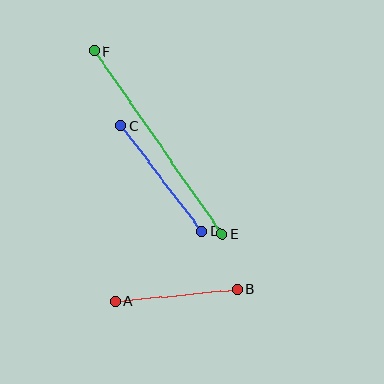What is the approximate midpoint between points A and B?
The midpoint is at approximately (177, 295) pixels.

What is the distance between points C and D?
The distance is approximately 134 pixels.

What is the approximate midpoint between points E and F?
The midpoint is at approximately (158, 143) pixels.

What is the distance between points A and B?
The distance is approximately 123 pixels.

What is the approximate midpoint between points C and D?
The midpoint is at approximately (161, 178) pixels.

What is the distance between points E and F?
The distance is approximately 223 pixels.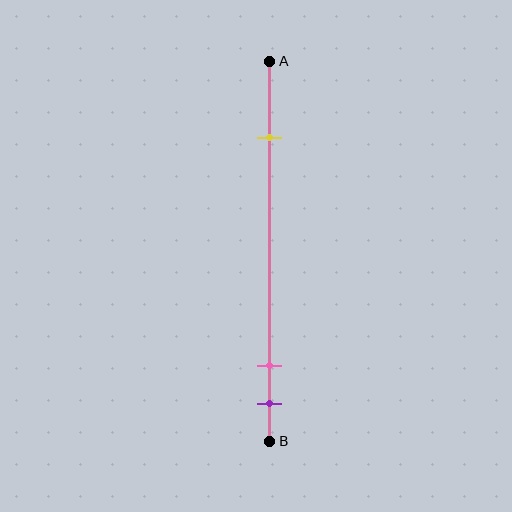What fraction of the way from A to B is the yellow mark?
The yellow mark is approximately 20% (0.2) of the way from A to B.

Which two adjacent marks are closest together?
The pink and purple marks are the closest adjacent pair.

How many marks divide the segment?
There are 3 marks dividing the segment.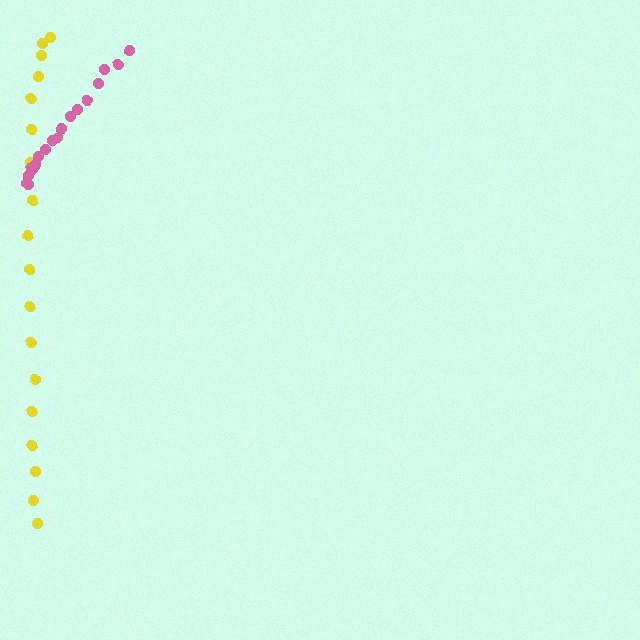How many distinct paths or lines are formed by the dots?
There are 2 distinct paths.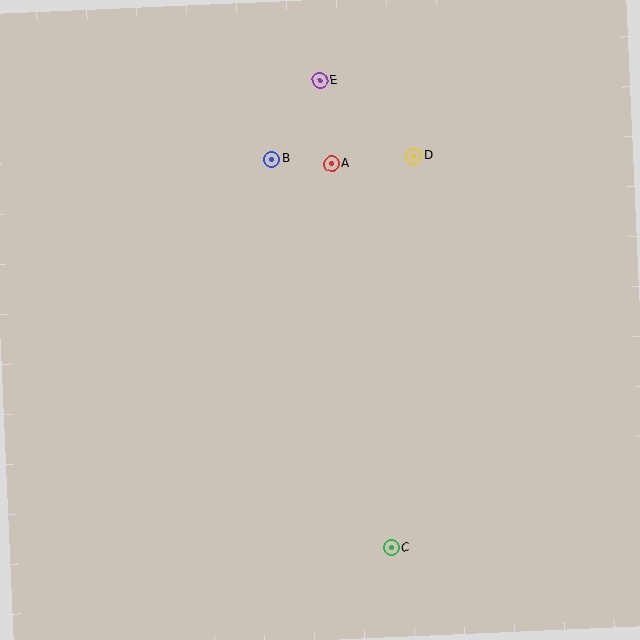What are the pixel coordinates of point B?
Point B is at (272, 159).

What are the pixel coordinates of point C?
Point C is at (391, 548).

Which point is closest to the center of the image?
Point A at (331, 164) is closest to the center.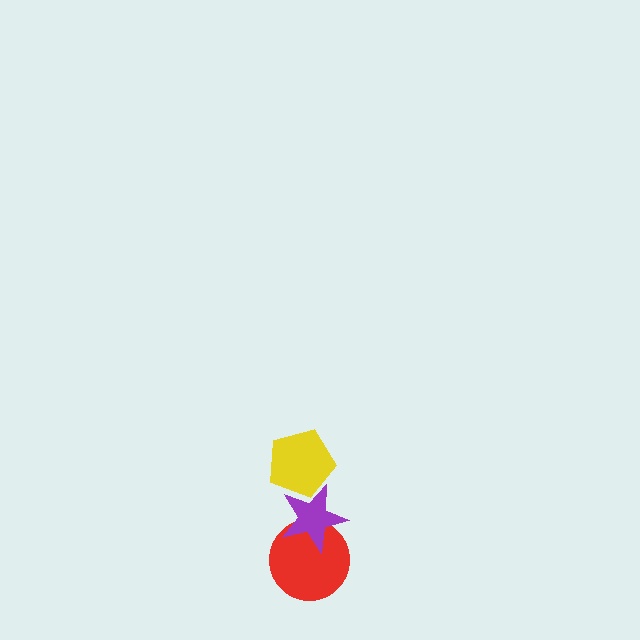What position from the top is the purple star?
The purple star is 2nd from the top.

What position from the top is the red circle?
The red circle is 3rd from the top.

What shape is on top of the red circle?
The purple star is on top of the red circle.